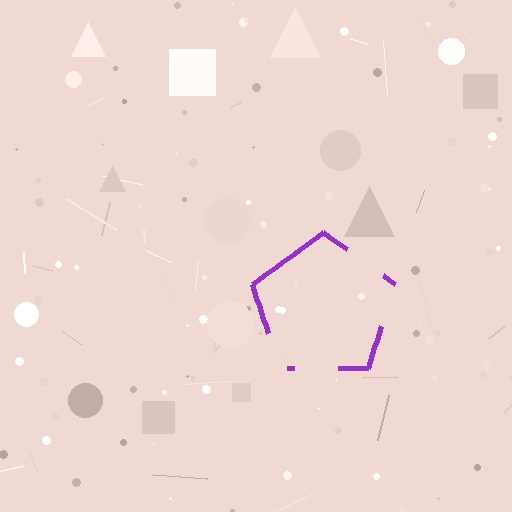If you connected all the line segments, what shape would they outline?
They would outline a pentagon.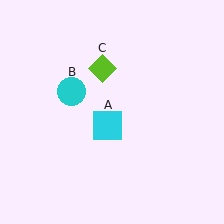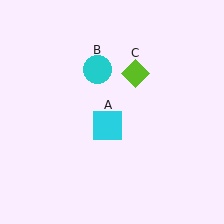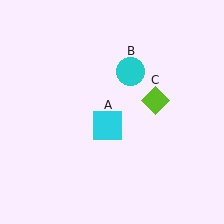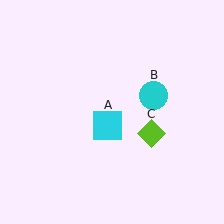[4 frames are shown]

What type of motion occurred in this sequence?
The cyan circle (object B), lime diamond (object C) rotated clockwise around the center of the scene.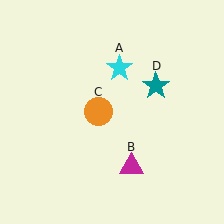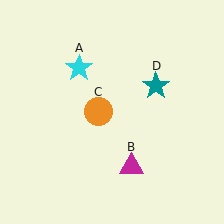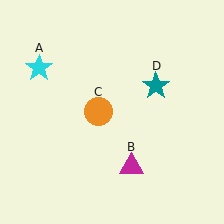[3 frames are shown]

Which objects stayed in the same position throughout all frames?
Magenta triangle (object B) and orange circle (object C) and teal star (object D) remained stationary.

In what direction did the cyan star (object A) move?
The cyan star (object A) moved left.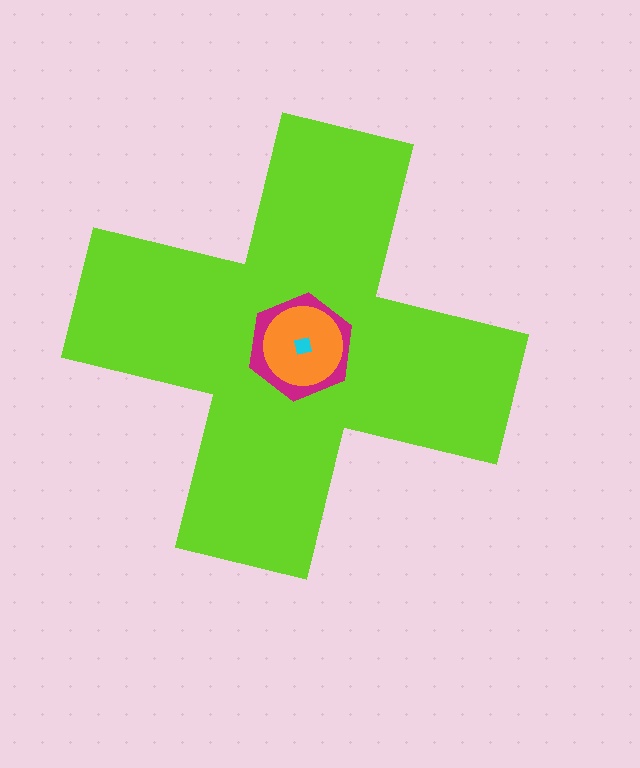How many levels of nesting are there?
4.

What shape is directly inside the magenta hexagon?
The orange circle.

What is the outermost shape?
The lime cross.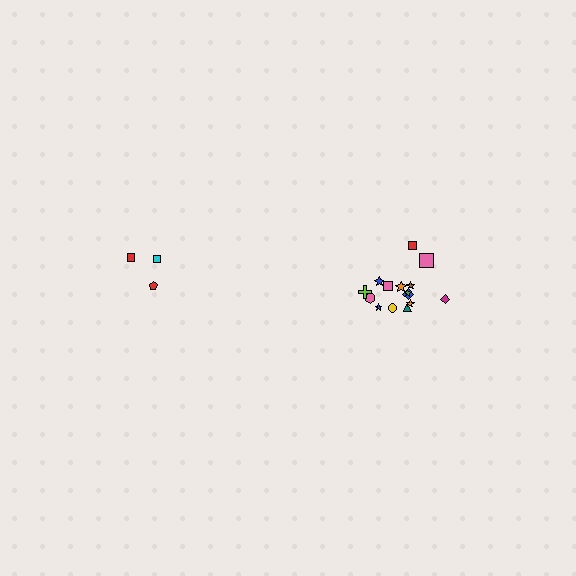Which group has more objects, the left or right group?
The right group.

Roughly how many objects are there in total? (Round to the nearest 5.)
Roughly 20 objects in total.